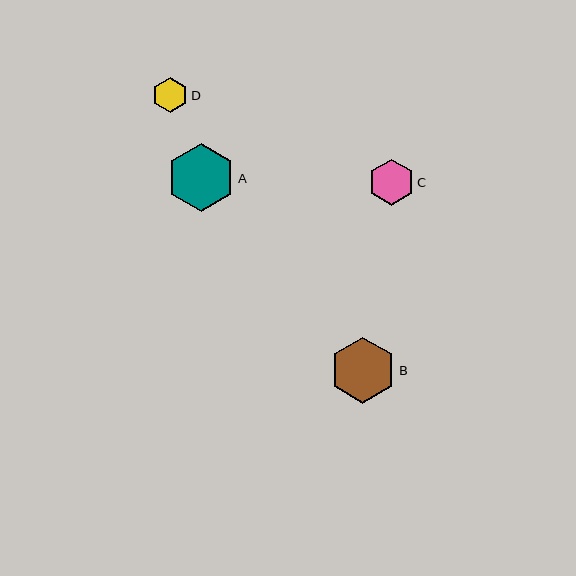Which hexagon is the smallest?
Hexagon D is the smallest with a size of approximately 36 pixels.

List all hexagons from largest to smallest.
From largest to smallest: A, B, C, D.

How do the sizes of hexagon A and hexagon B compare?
Hexagon A and hexagon B are approximately the same size.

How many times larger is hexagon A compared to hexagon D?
Hexagon A is approximately 1.9 times the size of hexagon D.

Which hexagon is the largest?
Hexagon A is the largest with a size of approximately 68 pixels.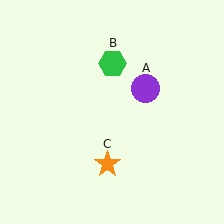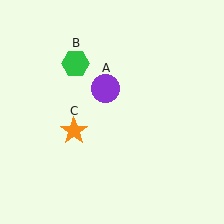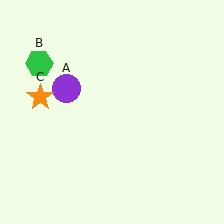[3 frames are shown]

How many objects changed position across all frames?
3 objects changed position: purple circle (object A), green hexagon (object B), orange star (object C).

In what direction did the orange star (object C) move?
The orange star (object C) moved up and to the left.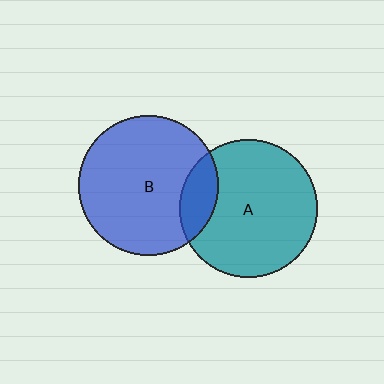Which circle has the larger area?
Circle B (blue).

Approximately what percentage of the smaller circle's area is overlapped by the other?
Approximately 15%.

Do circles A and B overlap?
Yes.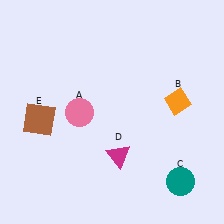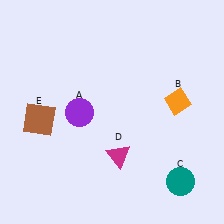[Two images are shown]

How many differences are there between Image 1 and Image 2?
There is 1 difference between the two images.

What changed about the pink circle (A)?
In Image 1, A is pink. In Image 2, it changed to purple.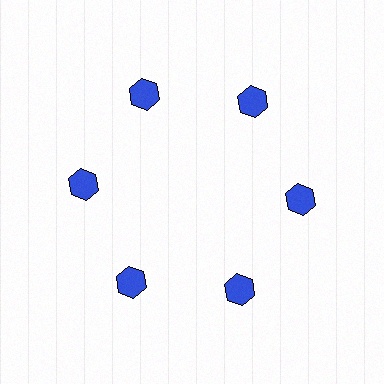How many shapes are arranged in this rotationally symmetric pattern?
There are 6 shapes, arranged in 6 groups of 1.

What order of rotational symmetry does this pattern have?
This pattern has 6-fold rotational symmetry.